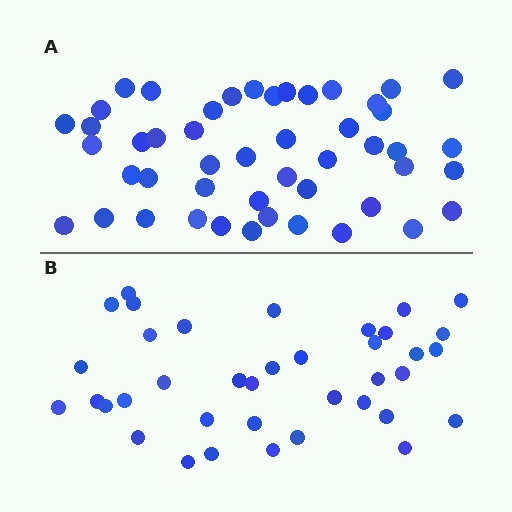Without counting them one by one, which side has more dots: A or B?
Region A (the top region) has more dots.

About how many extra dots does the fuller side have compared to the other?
Region A has roughly 10 or so more dots than region B.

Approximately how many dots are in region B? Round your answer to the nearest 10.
About 40 dots. (The exact count is 38, which rounds to 40.)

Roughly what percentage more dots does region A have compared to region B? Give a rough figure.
About 25% more.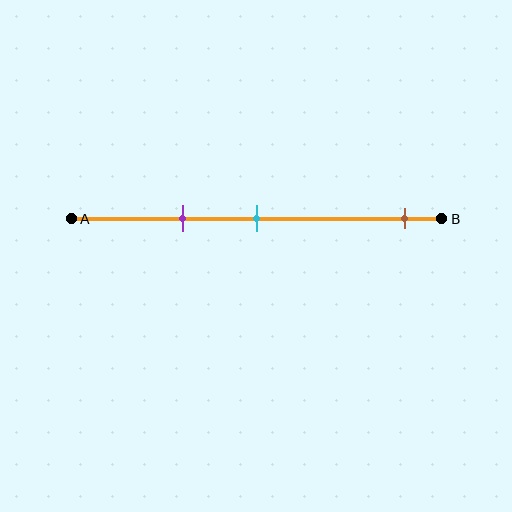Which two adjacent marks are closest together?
The purple and cyan marks are the closest adjacent pair.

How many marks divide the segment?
There are 3 marks dividing the segment.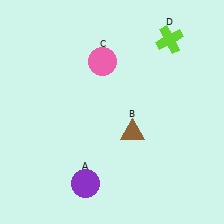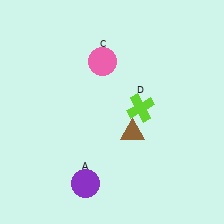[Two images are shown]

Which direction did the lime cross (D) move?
The lime cross (D) moved down.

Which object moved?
The lime cross (D) moved down.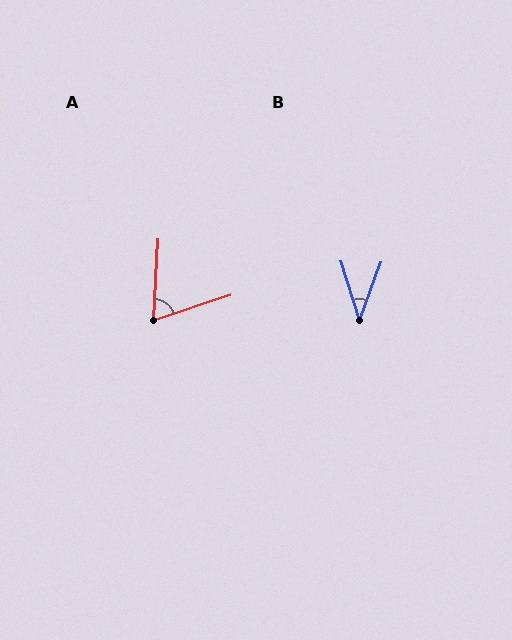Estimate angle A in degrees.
Approximately 69 degrees.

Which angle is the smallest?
B, at approximately 37 degrees.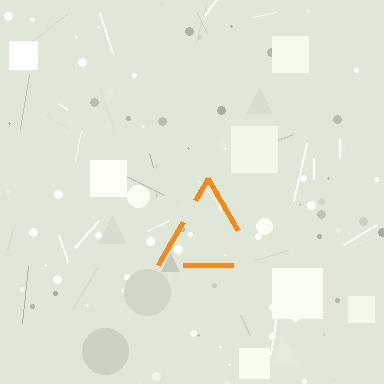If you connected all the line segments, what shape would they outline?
They would outline a triangle.